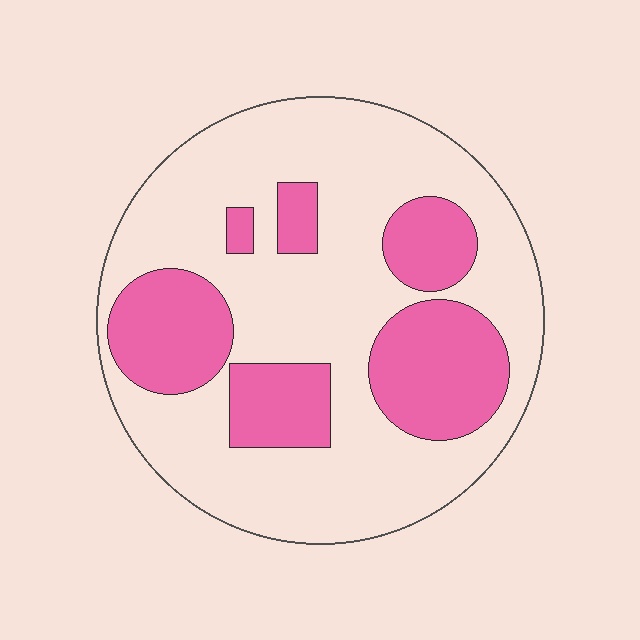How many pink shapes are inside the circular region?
6.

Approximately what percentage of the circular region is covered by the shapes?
Approximately 30%.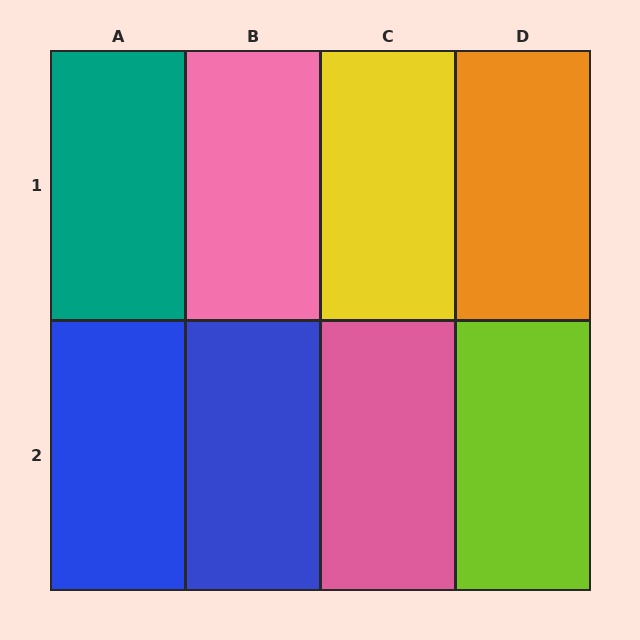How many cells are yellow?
1 cell is yellow.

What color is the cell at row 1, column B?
Pink.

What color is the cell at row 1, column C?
Yellow.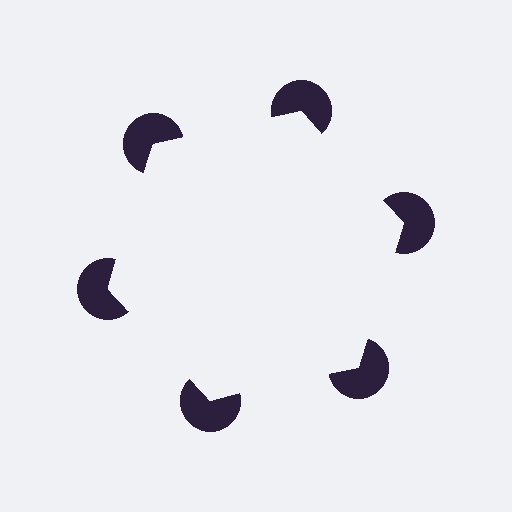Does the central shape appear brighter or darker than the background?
It typically appears slightly brighter than the background, even though no actual brightness change is drawn.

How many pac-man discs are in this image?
There are 6 — one at each vertex of the illusory hexagon.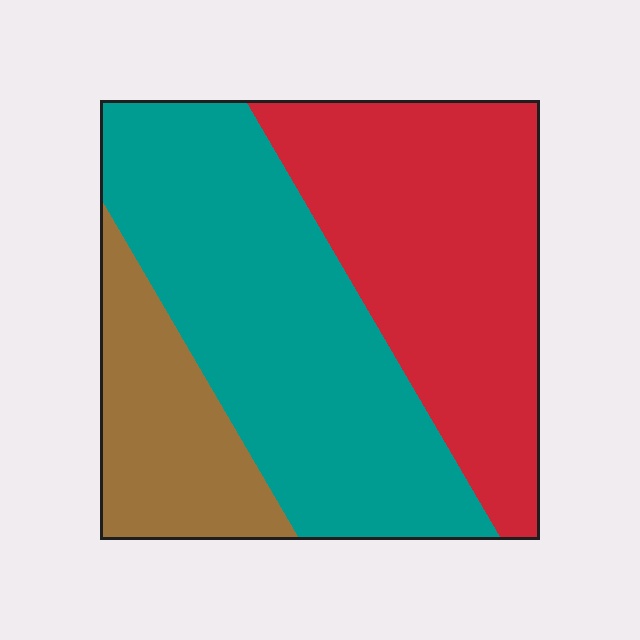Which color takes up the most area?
Teal, at roughly 45%.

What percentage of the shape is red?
Red covers about 40% of the shape.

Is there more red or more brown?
Red.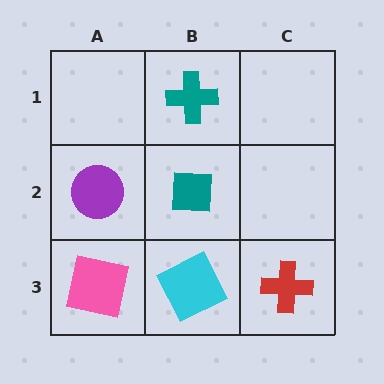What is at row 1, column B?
A teal cross.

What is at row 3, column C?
A red cross.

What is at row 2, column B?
A teal square.